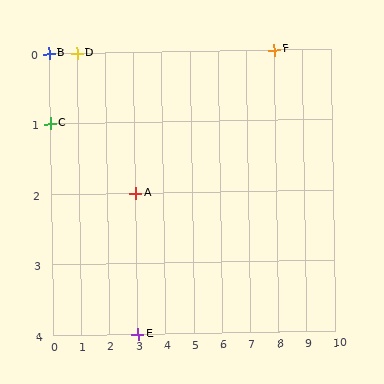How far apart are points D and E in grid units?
Points D and E are 2 columns and 4 rows apart (about 4.5 grid units diagonally).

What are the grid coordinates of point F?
Point F is at grid coordinates (8, 0).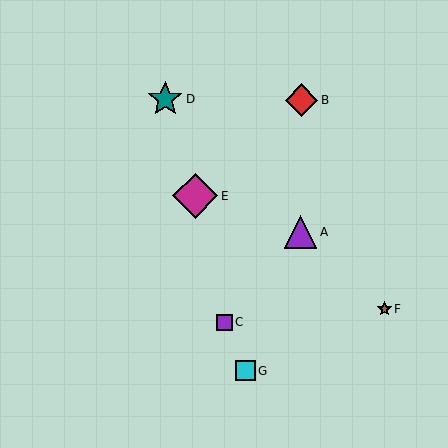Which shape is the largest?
The magenta diamond (labeled E) is the largest.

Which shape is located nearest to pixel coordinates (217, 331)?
The purple square (labeled C) at (225, 322) is nearest to that location.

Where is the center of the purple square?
The center of the purple square is at (225, 322).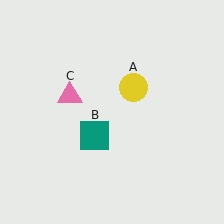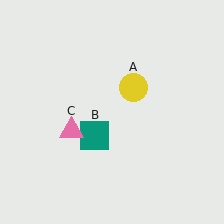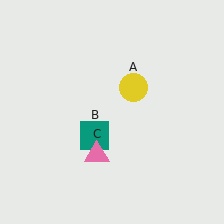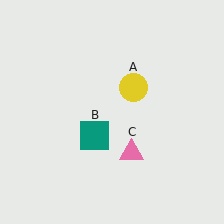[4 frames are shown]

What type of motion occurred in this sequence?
The pink triangle (object C) rotated counterclockwise around the center of the scene.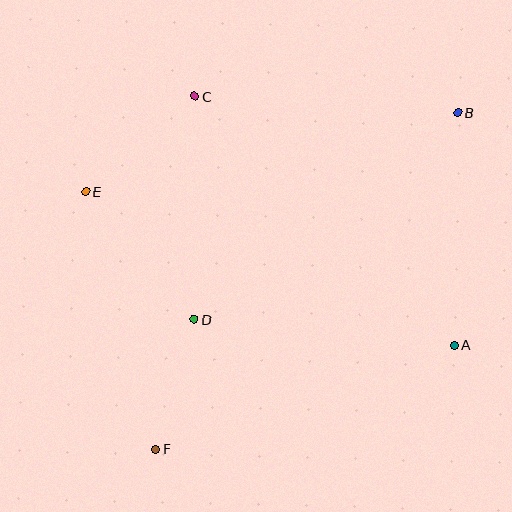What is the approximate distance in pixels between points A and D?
The distance between A and D is approximately 261 pixels.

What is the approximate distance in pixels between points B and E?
The distance between B and E is approximately 380 pixels.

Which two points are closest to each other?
Points D and F are closest to each other.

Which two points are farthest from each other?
Points B and F are farthest from each other.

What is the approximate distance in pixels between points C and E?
The distance between C and E is approximately 145 pixels.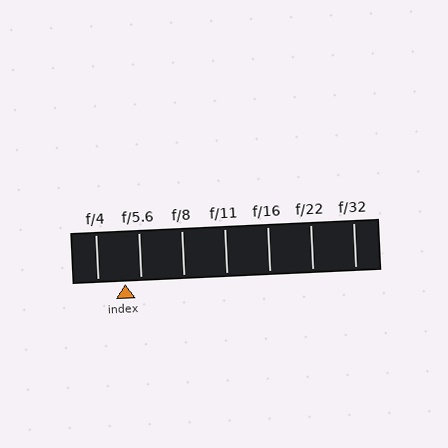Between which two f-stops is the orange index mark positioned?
The index mark is between f/4 and f/5.6.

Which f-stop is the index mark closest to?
The index mark is closest to f/5.6.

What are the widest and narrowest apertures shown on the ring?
The widest aperture shown is f/4 and the narrowest is f/32.